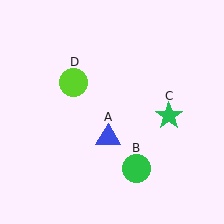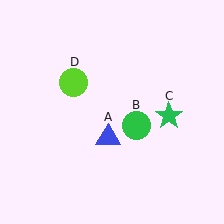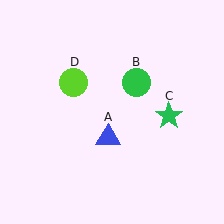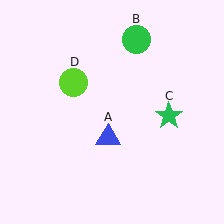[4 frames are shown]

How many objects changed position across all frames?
1 object changed position: green circle (object B).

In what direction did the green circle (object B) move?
The green circle (object B) moved up.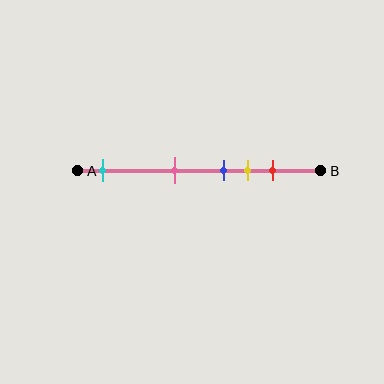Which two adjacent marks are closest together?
The blue and yellow marks are the closest adjacent pair.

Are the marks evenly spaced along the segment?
No, the marks are not evenly spaced.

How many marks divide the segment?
There are 5 marks dividing the segment.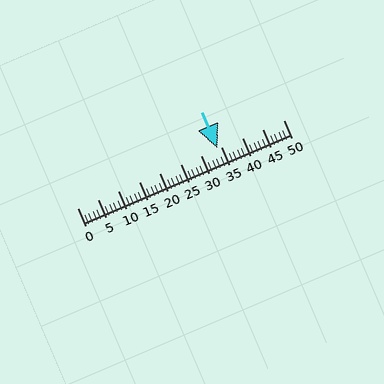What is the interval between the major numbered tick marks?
The major tick marks are spaced 5 units apart.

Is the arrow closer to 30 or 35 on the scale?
The arrow is closer to 35.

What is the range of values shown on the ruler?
The ruler shows values from 0 to 50.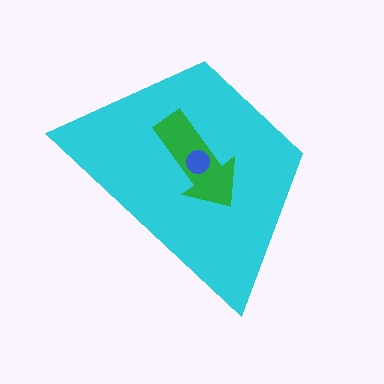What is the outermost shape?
The cyan trapezoid.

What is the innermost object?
The blue circle.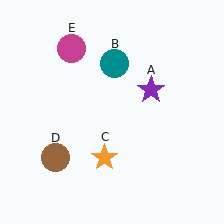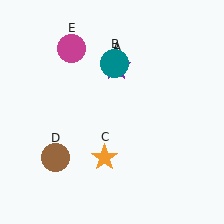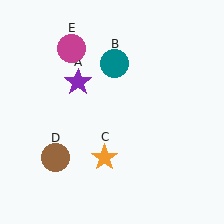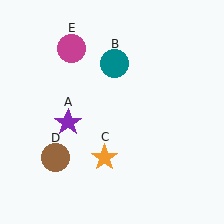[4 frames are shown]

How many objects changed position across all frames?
1 object changed position: purple star (object A).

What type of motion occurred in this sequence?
The purple star (object A) rotated counterclockwise around the center of the scene.